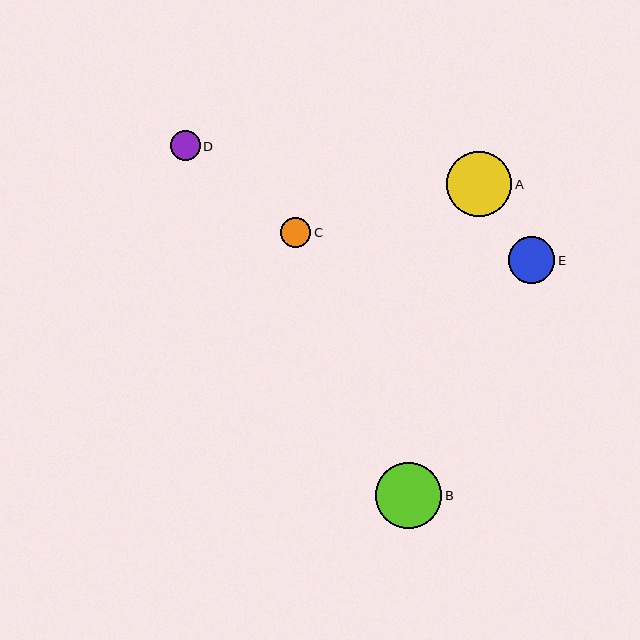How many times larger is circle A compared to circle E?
Circle A is approximately 1.4 times the size of circle E.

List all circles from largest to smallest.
From largest to smallest: B, A, E, C, D.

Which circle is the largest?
Circle B is the largest with a size of approximately 66 pixels.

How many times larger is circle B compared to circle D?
Circle B is approximately 2.2 times the size of circle D.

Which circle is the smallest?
Circle D is the smallest with a size of approximately 30 pixels.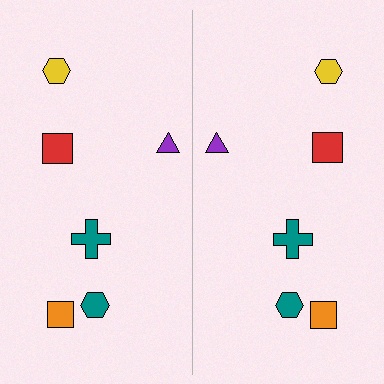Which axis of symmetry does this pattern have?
The pattern has a vertical axis of symmetry running through the center of the image.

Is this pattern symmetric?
Yes, this pattern has bilateral (reflection) symmetry.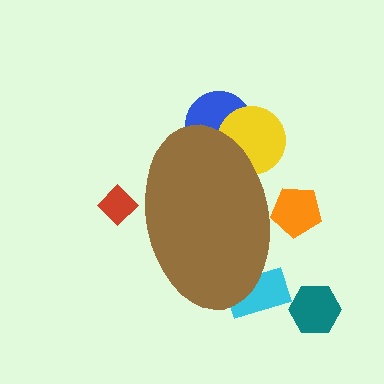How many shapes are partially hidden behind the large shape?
5 shapes are partially hidden.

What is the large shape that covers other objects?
A brown ellipse.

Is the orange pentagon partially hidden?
Yes, the orange pentagon is partially hidden behind the brown ellipse.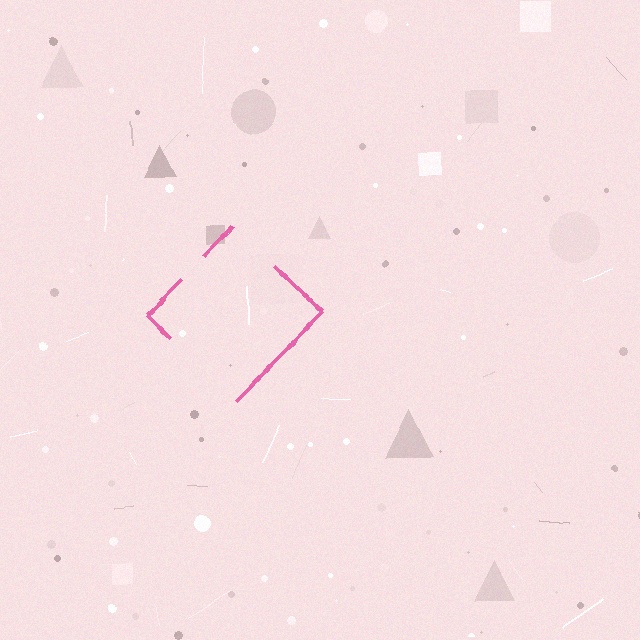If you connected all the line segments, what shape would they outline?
They would outline a diamond.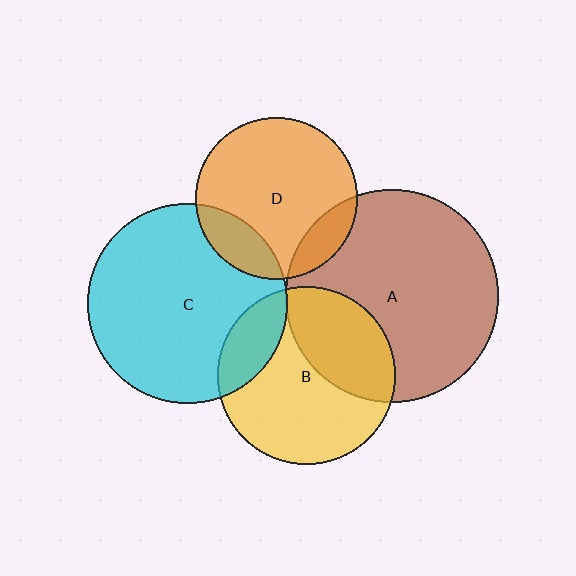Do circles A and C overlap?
Yes.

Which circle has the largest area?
Circle A (brown).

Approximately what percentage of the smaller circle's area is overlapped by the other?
Approximately 5%.